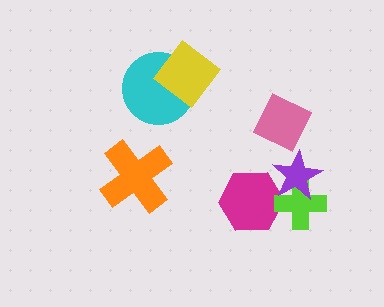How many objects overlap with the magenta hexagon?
2 objects overlap with the magenta hexagon.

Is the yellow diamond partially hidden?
No, no other shape covers it.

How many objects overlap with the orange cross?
0 objects overlap with the orange cross.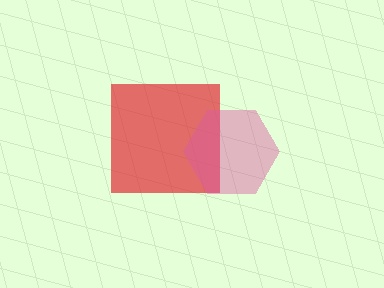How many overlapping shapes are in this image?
There are 2 overlapping shapes in the image.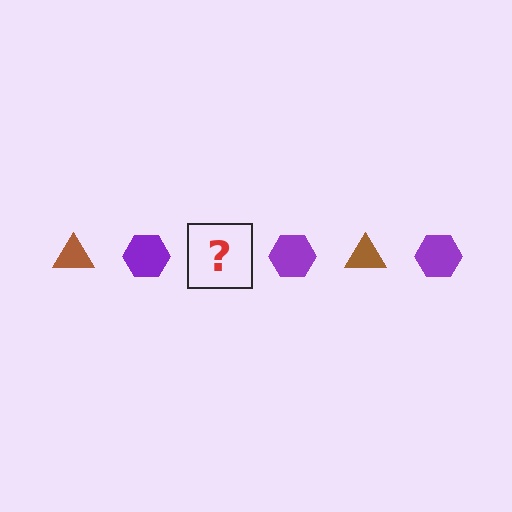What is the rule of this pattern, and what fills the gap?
The rule is that the pattern alternates between brown triangle and purple hexagon. The gap should be filled with a brown triangle.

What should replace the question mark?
The question mark should be replaced with a brown triangle.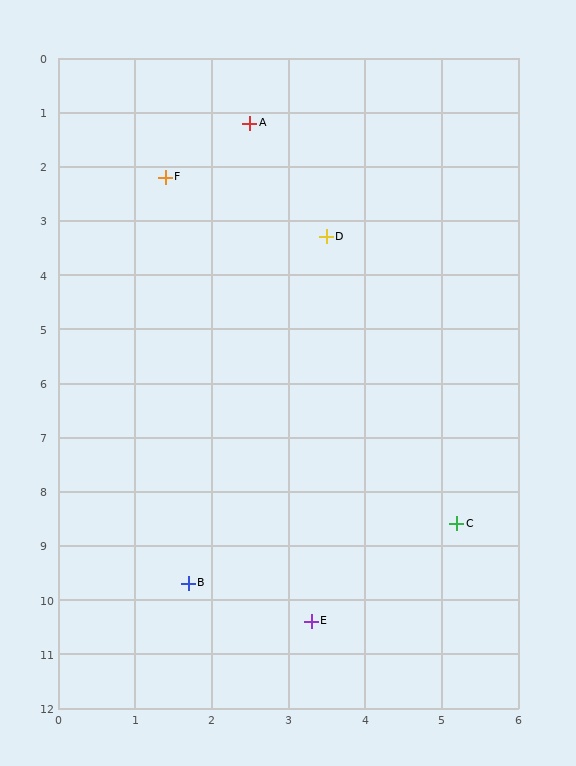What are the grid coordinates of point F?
Point F is at approximately (1.4, 2.2).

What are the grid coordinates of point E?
Point E is at approximately (3.3, 10.4).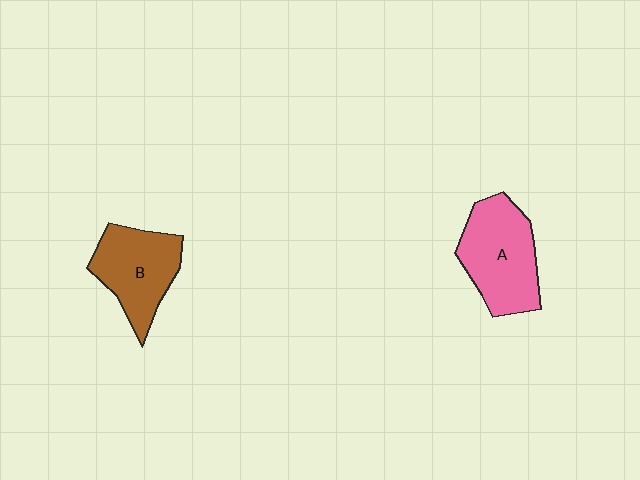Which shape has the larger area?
Shape A (pink).